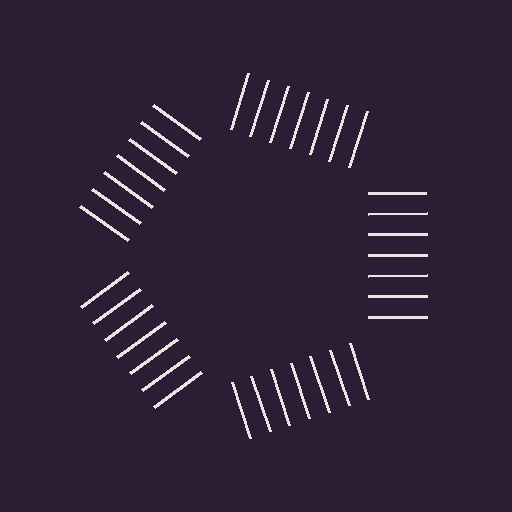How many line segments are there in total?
35 — 7 along each of the 5 edges.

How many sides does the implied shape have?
5 sides — the line-ends trace a pentagon.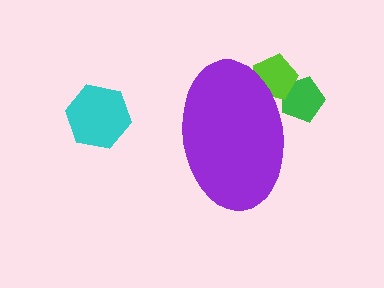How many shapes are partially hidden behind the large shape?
2 shapes are partially hidden.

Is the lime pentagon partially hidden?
Yes, the lime pentagon is partially hidden behind the purple ellipse.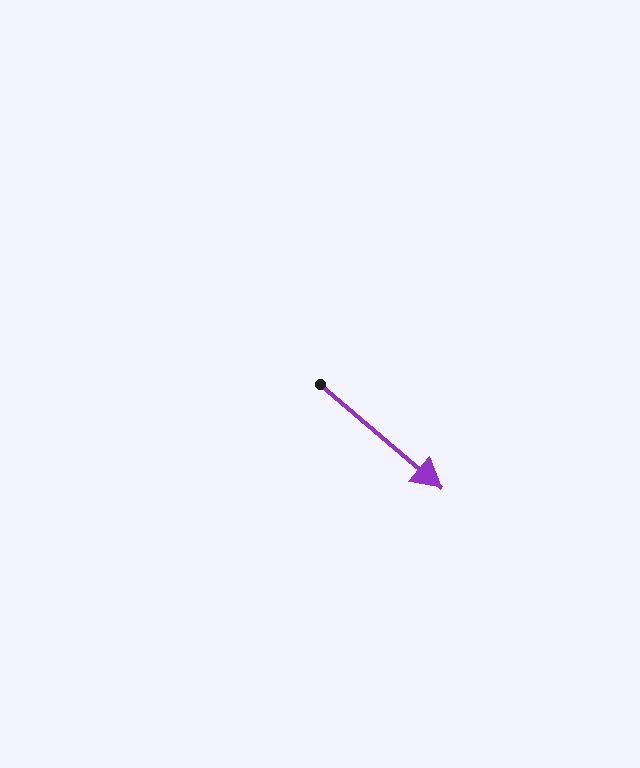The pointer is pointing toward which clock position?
Roughly 4 o'clock.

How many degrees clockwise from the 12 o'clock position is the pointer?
Approximately 131 degrees.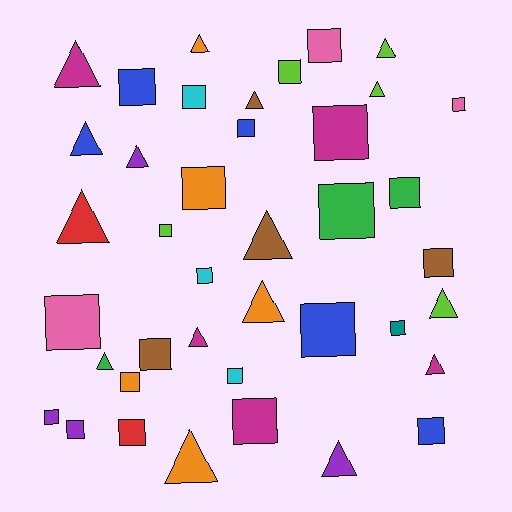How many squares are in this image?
There are 24 squares.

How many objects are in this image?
There are 40 objects.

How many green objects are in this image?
There are 3 green objects.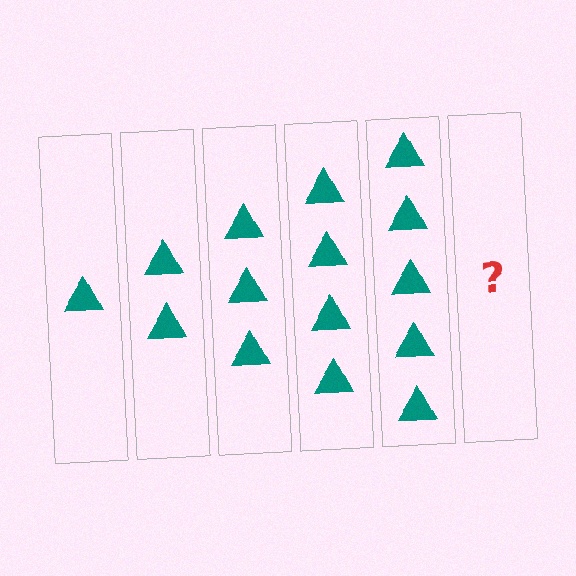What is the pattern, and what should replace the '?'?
The pattern is that each step adds one more triangle. The '?' should be 6 triangles.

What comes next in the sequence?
The next element should be 6 triangles.